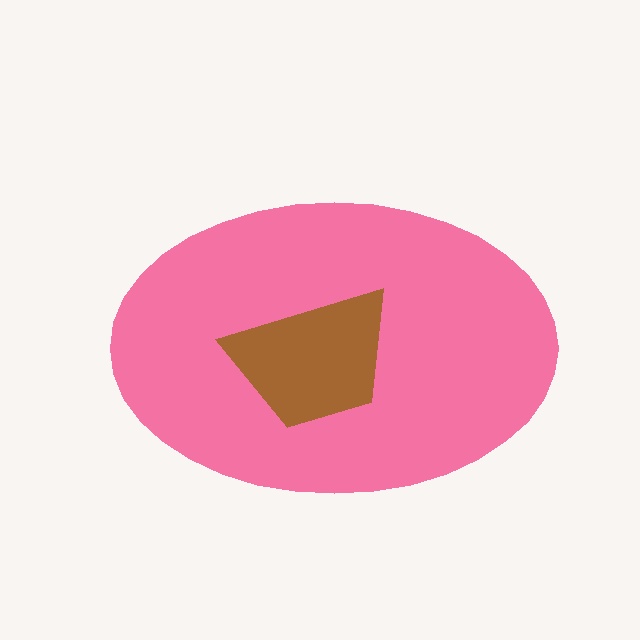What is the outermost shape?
The pink ellipse.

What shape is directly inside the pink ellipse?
The brown trapezoid.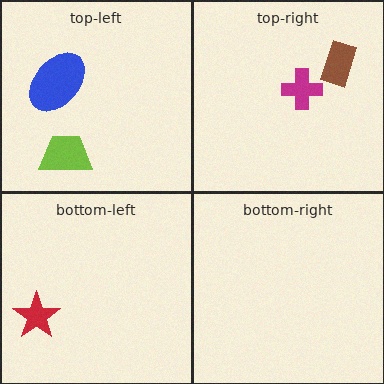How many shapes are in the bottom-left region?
1.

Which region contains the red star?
The bottom-left region.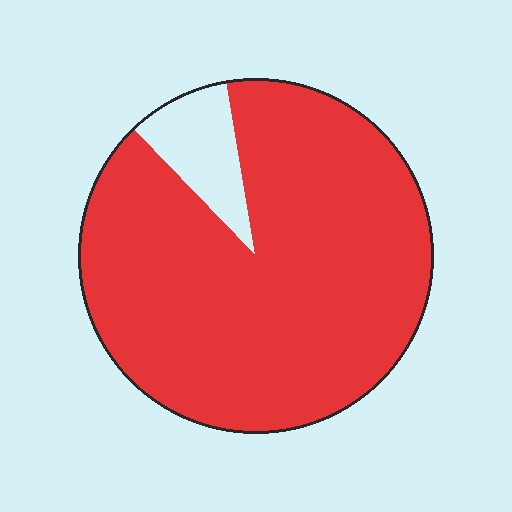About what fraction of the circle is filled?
About nine tenths (9/10).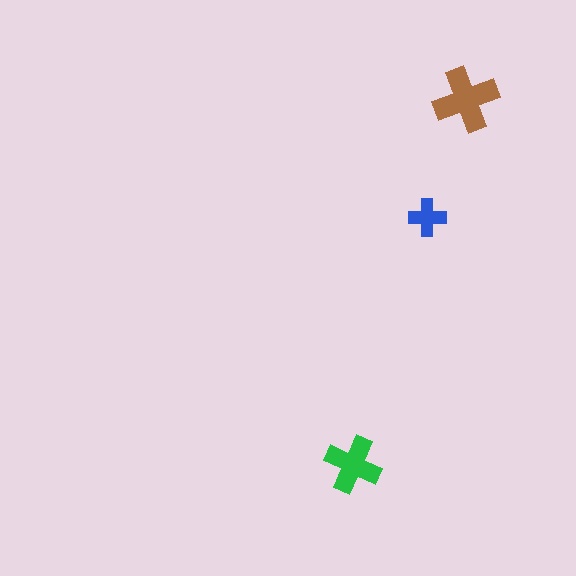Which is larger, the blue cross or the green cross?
The green one.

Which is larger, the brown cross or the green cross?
The brown one.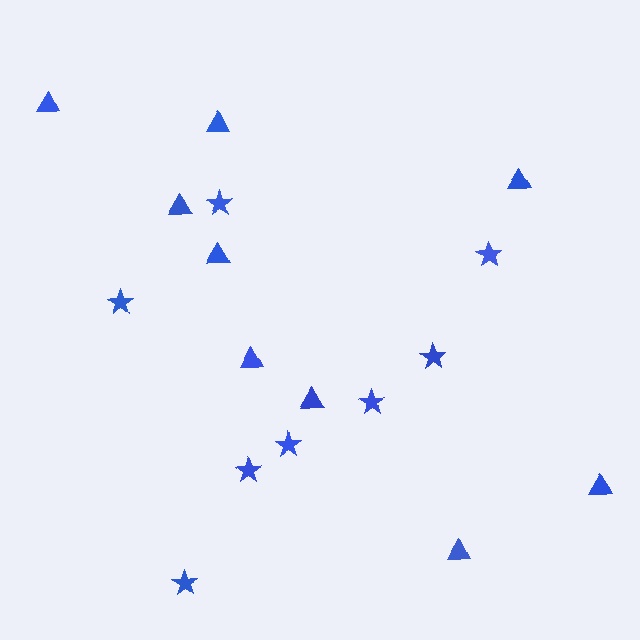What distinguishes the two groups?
There are 2 groups: one group of stars (8) and one group of triangles (9).